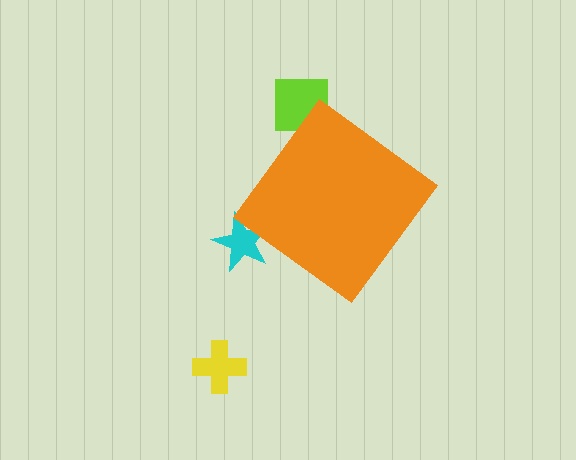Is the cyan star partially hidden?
Yes, the cyan star is partially hidden behind the orange diamond.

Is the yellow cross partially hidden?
No, the yellow cross is fully visible.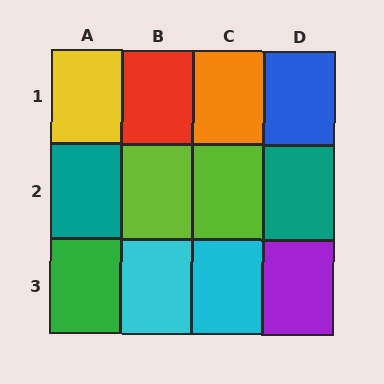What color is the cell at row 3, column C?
Cyan.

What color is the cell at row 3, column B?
Cyan.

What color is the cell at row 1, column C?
Orange.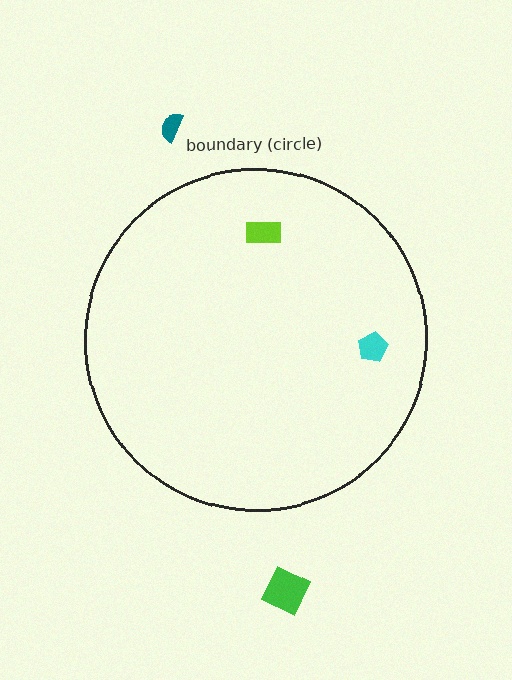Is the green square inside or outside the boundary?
Outside.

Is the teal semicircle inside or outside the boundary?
Outside.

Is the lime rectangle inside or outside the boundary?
Inside.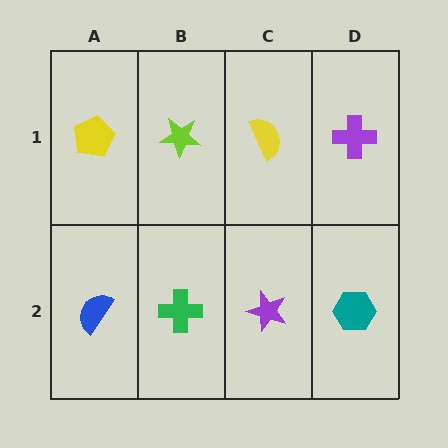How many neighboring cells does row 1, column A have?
2.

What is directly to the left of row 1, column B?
A yellow pentagon.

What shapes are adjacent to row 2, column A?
A yellow pentagon (row 1, column A), a green cross (row 2, column B).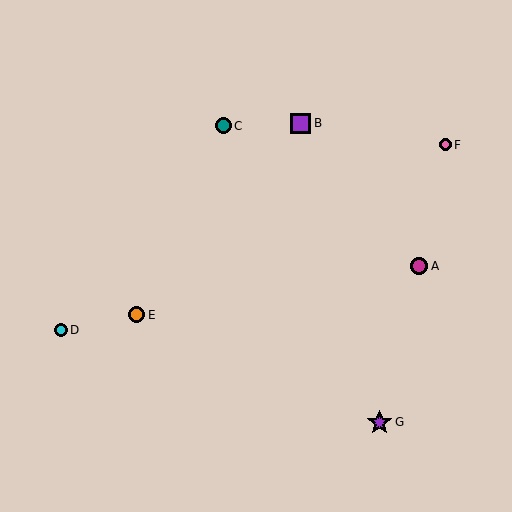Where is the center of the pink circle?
The center of the pink circle is at (445, 145).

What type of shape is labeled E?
Shape E is an orange circle.